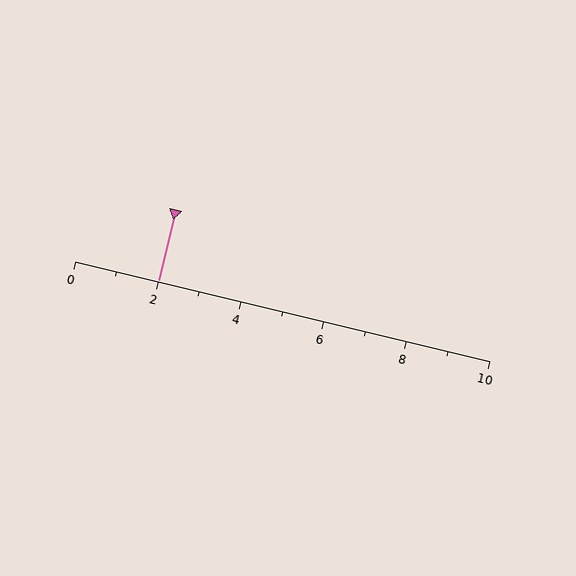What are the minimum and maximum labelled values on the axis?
The axis runs from 0 to 10.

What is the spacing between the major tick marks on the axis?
The major ticks are spaced 2 apart.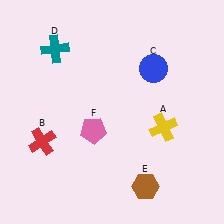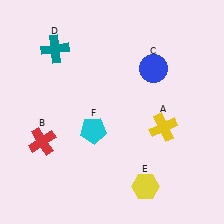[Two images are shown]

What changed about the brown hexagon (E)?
In Image 1, E is brown. In Image 2, it changed to yellow.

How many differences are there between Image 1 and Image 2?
There are 2 differences between the two images.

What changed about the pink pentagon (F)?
In Image 1, F is pink. In Image 2, it changed to cyan.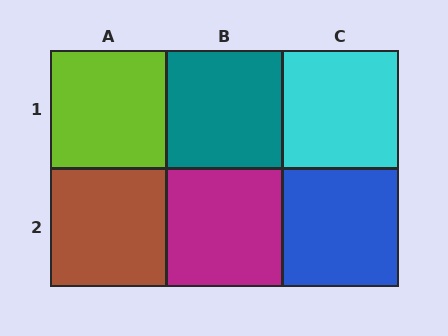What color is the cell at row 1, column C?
Cyan.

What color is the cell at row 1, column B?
Teal.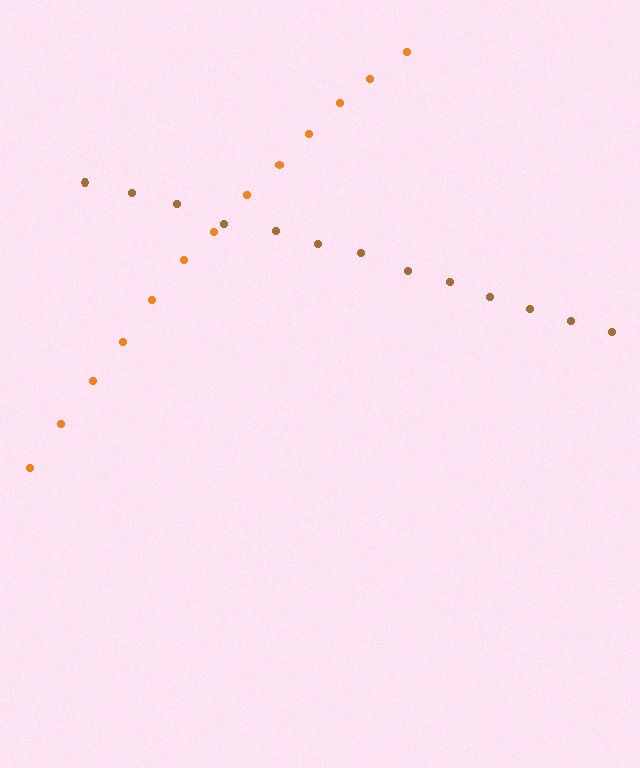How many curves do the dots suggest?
There are 2 distinct paths.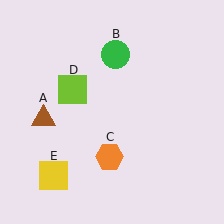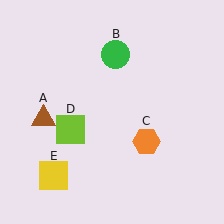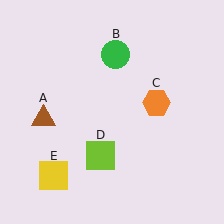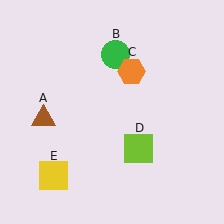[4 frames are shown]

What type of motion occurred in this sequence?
The orange hexagon (object C), lime square (object D) rotated counterclockwise around the center of the scene.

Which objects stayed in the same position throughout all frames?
Brown triangle (object A) and green circle (object B) and yellow square (object E) remained stationary.